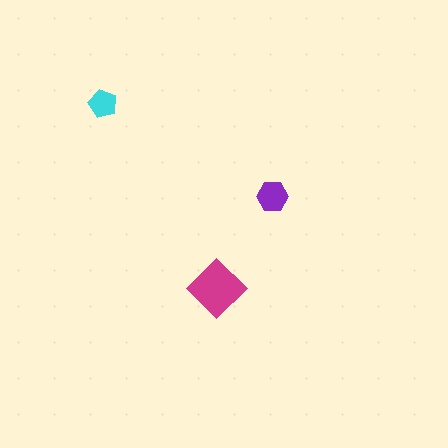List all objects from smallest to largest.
The cyan pentagon, the purple hexagon, the magenta diamond.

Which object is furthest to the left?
The cyan pentagon is leftmost.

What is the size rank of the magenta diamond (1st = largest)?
1st.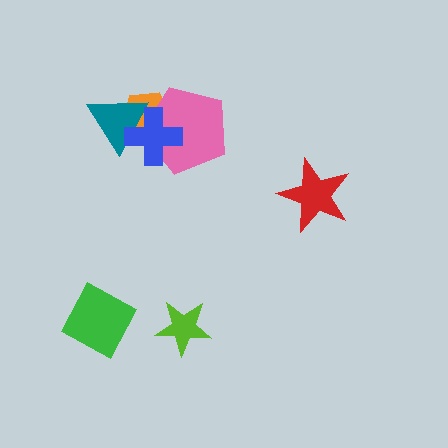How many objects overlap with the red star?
0 objects overlap with the red star.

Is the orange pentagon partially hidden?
Yes, it is partially covered by another shape.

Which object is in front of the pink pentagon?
The blue cross is in front of the pink pentagon.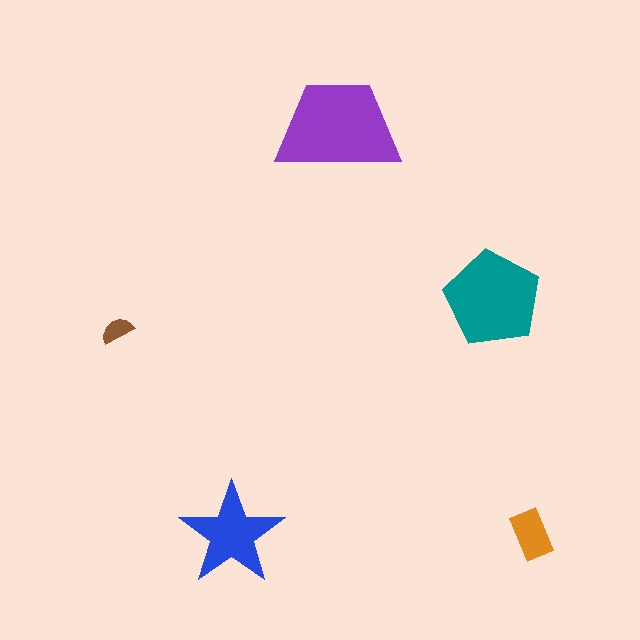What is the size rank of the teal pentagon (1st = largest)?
2nd.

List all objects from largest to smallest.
The purple trapezoid, the teal pentagon, the blue star, the orange rectangle, the brown semicircle.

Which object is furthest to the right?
The orange rectangle is rightmost.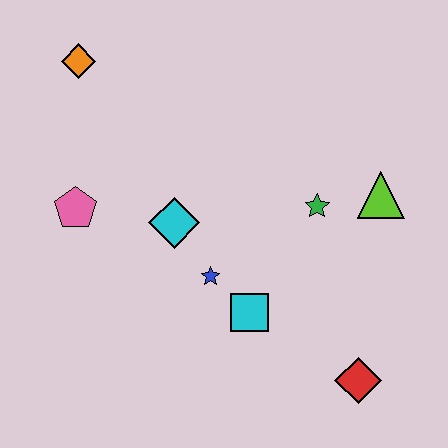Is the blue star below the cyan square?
No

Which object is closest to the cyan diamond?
The blue star is closest to the cyan diamond.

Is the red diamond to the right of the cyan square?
Yes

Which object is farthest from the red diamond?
The orange diamond is farthest from the red diamond.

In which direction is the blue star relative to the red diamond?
The blue star is to the left of the red diamond.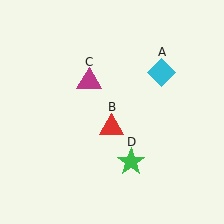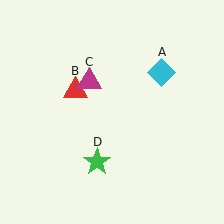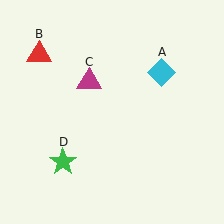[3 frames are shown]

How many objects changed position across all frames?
2 objects changed position: red triangle (object B), green star (object D).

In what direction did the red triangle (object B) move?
The red triangle (object B) moved up and to the left.